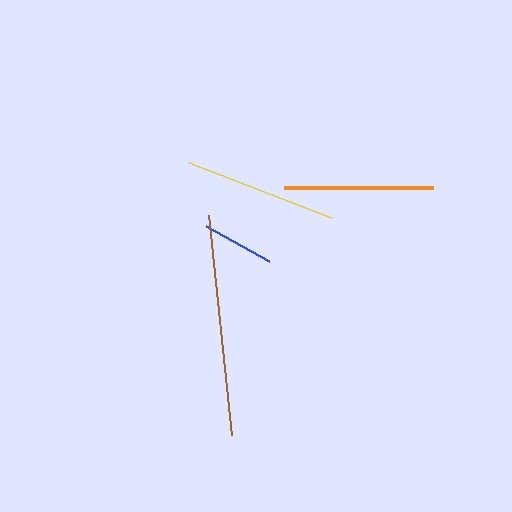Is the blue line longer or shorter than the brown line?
The brown line is longer than the blue line.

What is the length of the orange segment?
The orange segment is approximately 149 pixels long.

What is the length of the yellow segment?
The yellow segment is approximately 152 pixels long.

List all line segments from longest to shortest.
From longest to shortest: brown, yellow, orange, blue.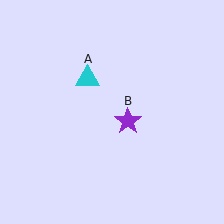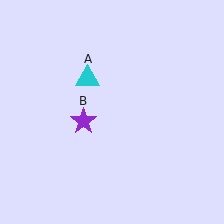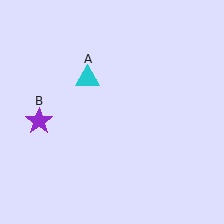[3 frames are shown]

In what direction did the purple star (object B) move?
The purple star (object B) moved left.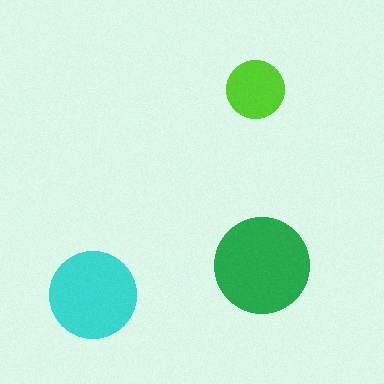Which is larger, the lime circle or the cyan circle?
The cyan one.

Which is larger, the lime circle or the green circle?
The green one.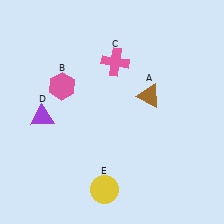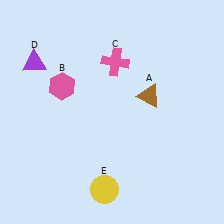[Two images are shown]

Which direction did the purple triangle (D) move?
The purple triangle (D) moved up.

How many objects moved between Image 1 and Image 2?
1 object moved between the two images.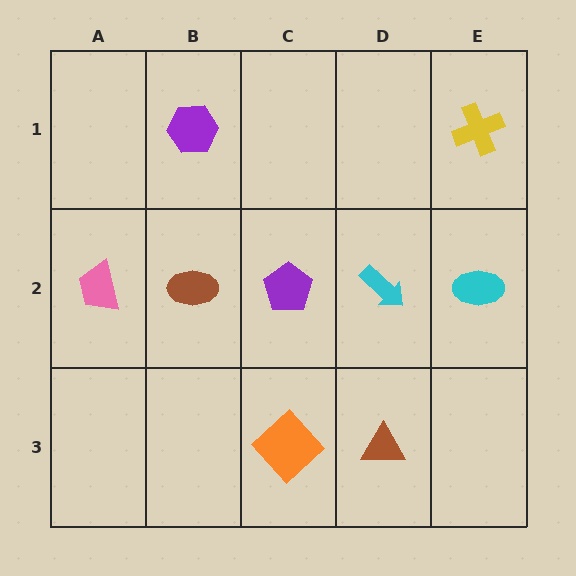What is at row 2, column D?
A cyan arrow.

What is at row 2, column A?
A pink trapezoid.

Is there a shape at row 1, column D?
No, that cell is empty.